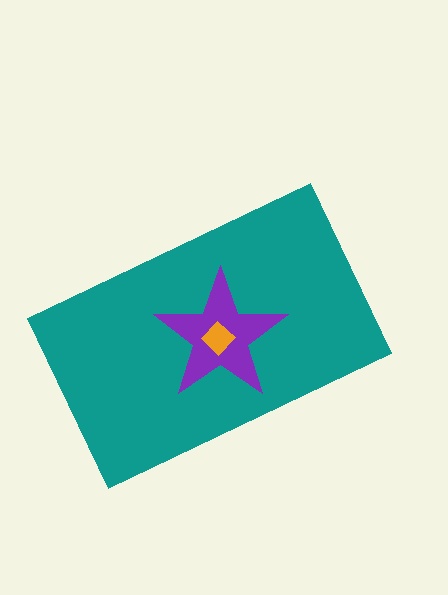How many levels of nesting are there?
3.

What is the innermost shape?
The orange diamond.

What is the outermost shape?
The teal rectangle.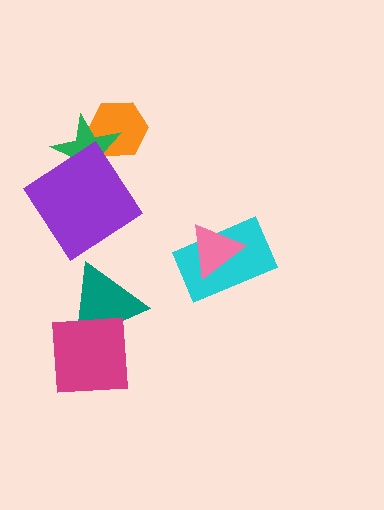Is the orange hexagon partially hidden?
Yes, it is partially covered by another shape.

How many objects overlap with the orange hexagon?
1 object overlaps with the orange hexagon.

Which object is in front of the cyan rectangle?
The pink triangle is in front of the cyan rectangle.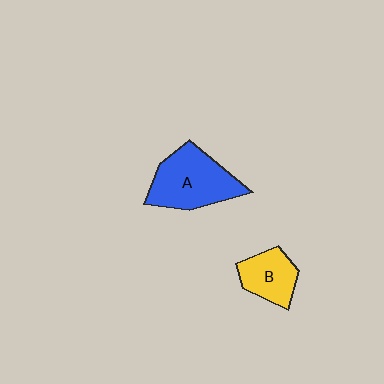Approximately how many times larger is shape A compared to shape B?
Approximately 1.7 times.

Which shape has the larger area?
Shape A (blue).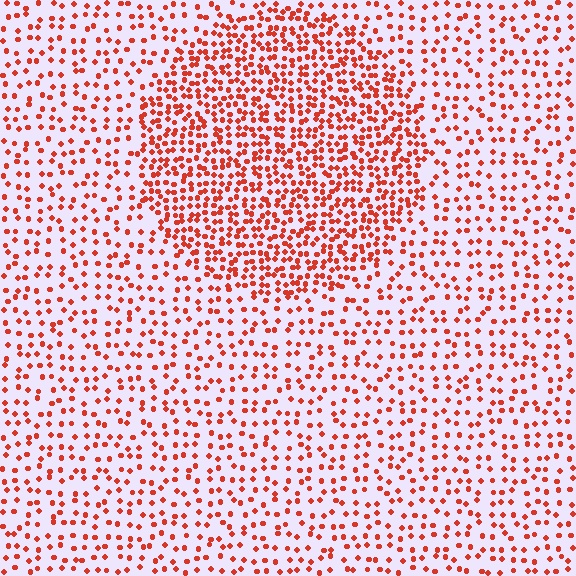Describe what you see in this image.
The image contains small red elements arranged at two different densities. A circle-shaped region is visible where the elements are more densely packed than the surrounding area.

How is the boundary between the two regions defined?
The boundary is defined by a change in element density (approximately 2.1x ratio). All elements are the same color, size, and shape.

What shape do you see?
I see a circle.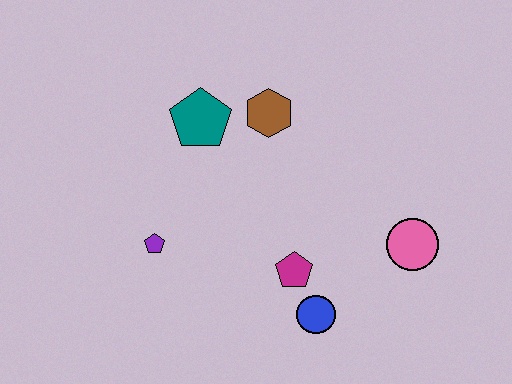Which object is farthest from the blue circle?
The teal pentagon is farthest from the blue circle.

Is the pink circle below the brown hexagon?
Yes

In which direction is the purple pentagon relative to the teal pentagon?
The purple pentagon is below the teal pentagon.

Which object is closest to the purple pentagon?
The teal pentagon is closest to the purple pentagon.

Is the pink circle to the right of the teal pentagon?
Yes